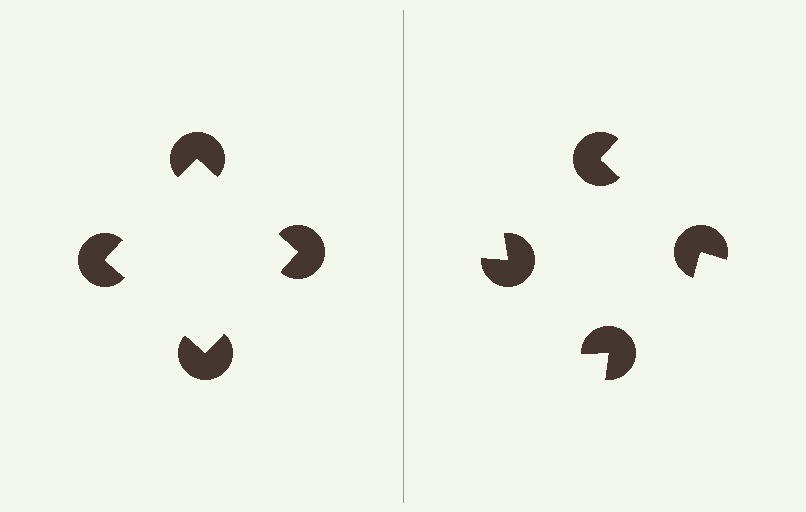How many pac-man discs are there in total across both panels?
8 — 4 on each side.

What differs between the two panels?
The pac-man discs are positioned identically on both sides; only the wedge orientations differ. On the left they align to a square; on the right they are misaligned.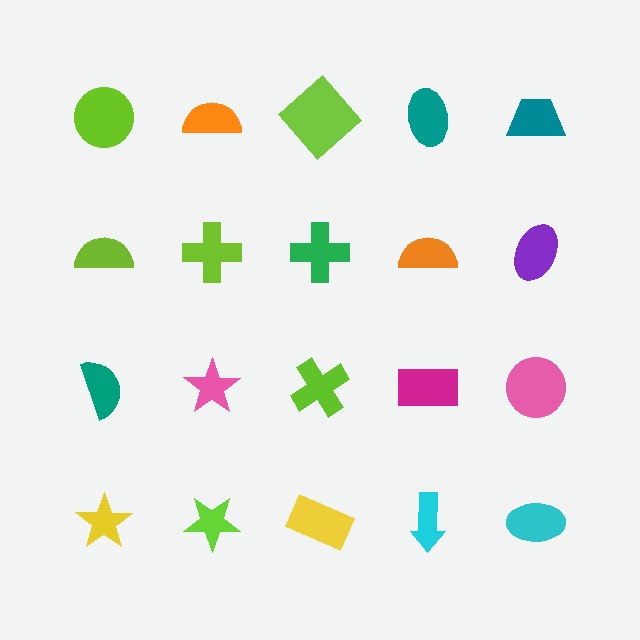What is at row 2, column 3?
A green cross.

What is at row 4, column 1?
A yellow star.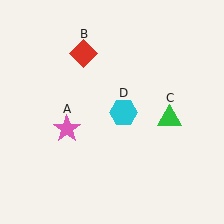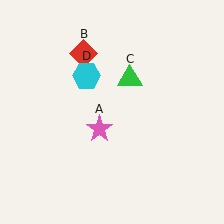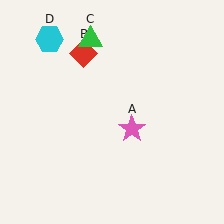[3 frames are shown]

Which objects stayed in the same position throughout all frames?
Red diamond (object B) remained stationary.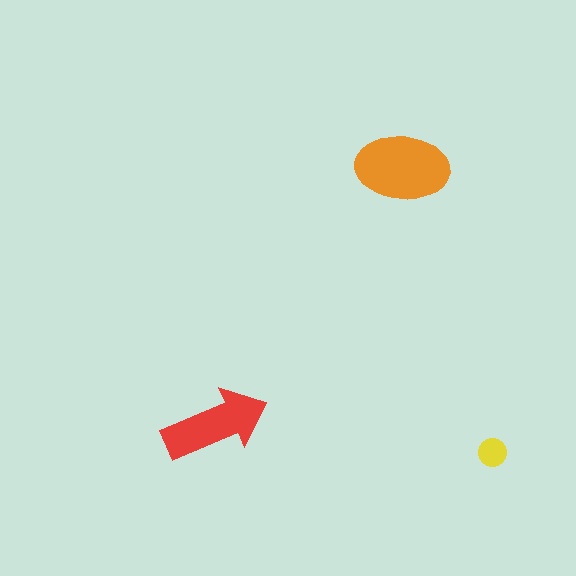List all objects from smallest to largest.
The yellow circle, the red arrow, the orange ellipse.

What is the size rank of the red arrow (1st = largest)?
2nd.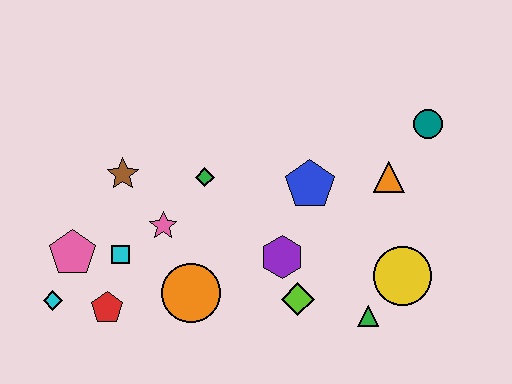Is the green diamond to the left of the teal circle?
Yes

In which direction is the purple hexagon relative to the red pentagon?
The purple hexagon is to the right of the red pentagon.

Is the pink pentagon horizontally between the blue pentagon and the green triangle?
No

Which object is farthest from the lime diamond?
The cyan diamond is farthest from the lime diamond.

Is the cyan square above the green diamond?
No